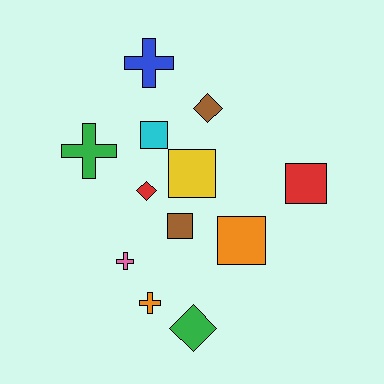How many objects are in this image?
There are 12 objects.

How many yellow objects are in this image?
There is 1 yellow object.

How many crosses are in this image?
There are 4 crosses.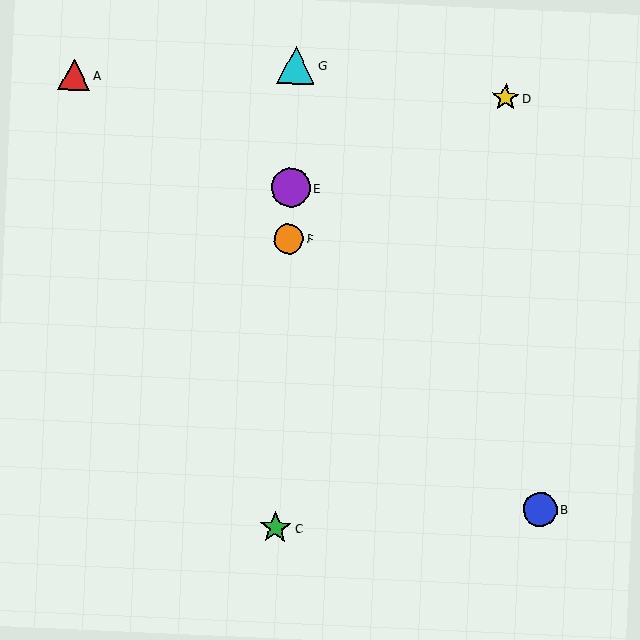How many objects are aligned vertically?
4 objects (C, E, F, G) are aligned vertically.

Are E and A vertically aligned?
No, E is at x≈291 and A is at x≈74.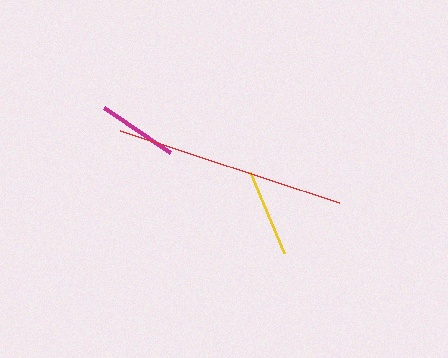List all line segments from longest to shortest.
From longest to shortest: red, yellow, magenta.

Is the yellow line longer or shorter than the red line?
The red line is longer than the yellow line.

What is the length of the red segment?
The red segment is approximately 231 pixels long.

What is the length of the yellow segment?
The yellow segment is approximately 88 pixels long.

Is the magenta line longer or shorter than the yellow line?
The yellow line is longer than the magenta line.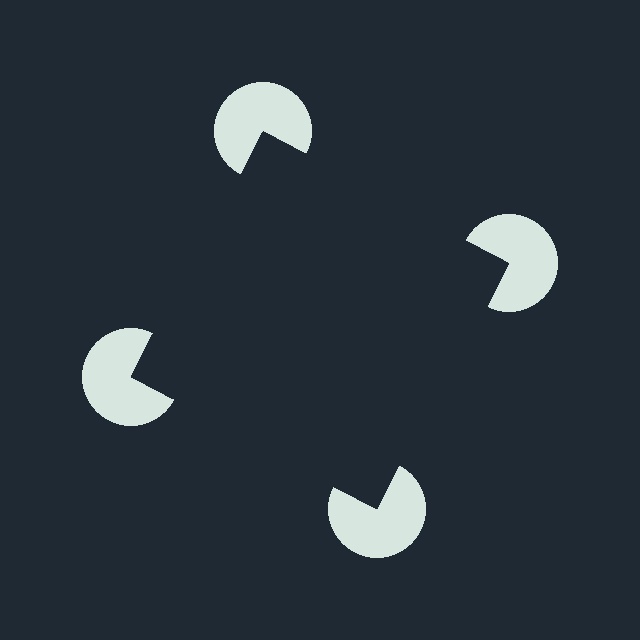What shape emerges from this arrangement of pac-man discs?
An illusory square — its edges are inferred from the aligned wedge cuts in the pac-man discs, not physically drawn.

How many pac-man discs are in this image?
There are 4 — one at each vertex of the illusory square.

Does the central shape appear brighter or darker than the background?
It typically appears slightly darker than the background, even though no actual brightness change is drawn.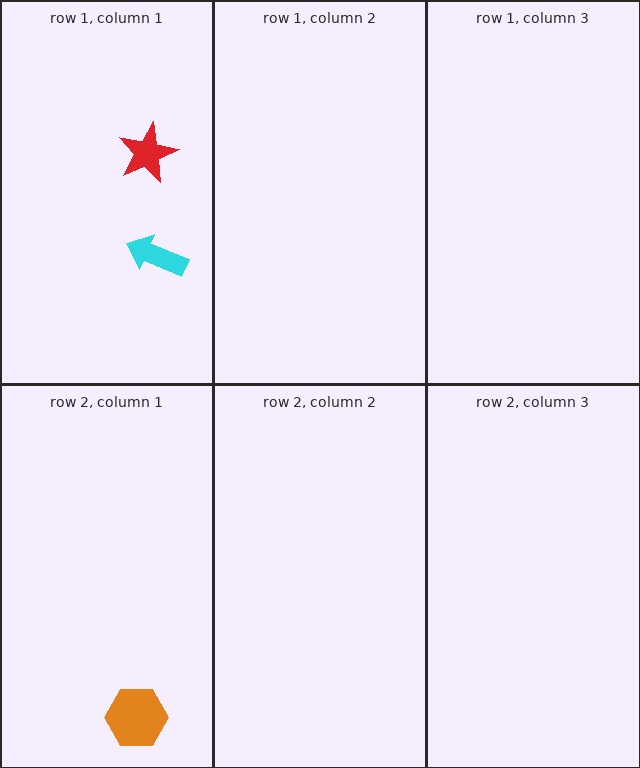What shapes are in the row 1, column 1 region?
The cyan arrow, the red star.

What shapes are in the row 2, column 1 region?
The orange hexagon.